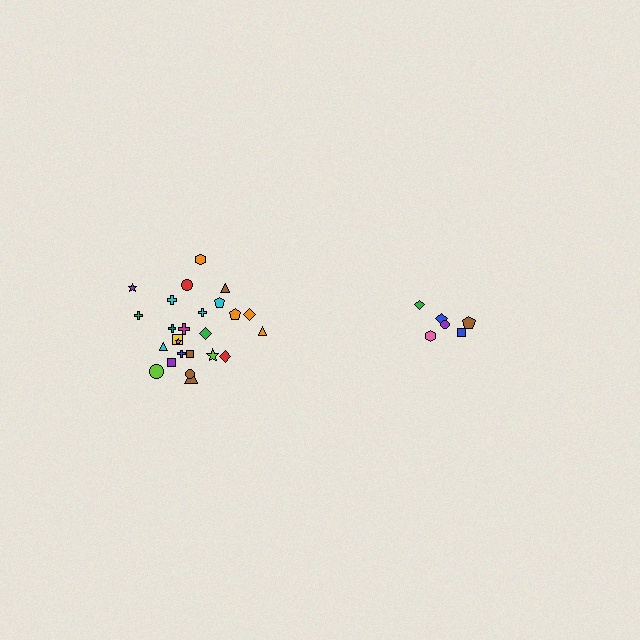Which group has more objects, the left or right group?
The left group.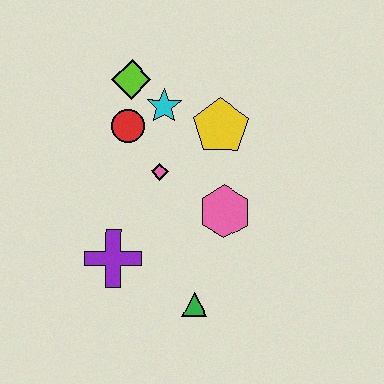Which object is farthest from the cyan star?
The green triangle is farthest from the cyan star.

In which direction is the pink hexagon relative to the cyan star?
The pink hexagon is below the cyan star.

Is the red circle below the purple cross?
No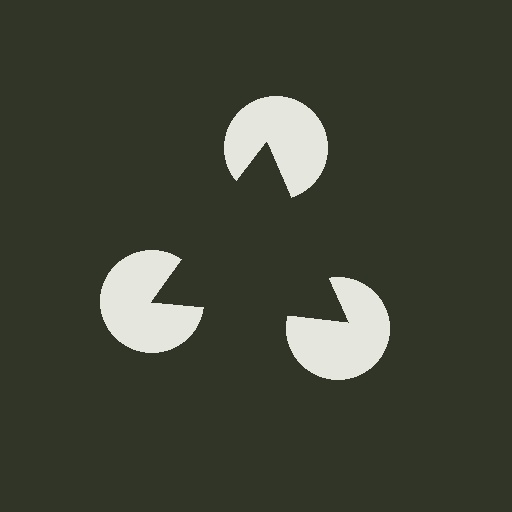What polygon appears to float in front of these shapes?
An illusory triangle — its edges are inferred from the aligned wedge cuts in the pac-man discs, not physically drawn.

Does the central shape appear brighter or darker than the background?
It typically appears slightly darker than the background, even though no actual brightness change is drawn.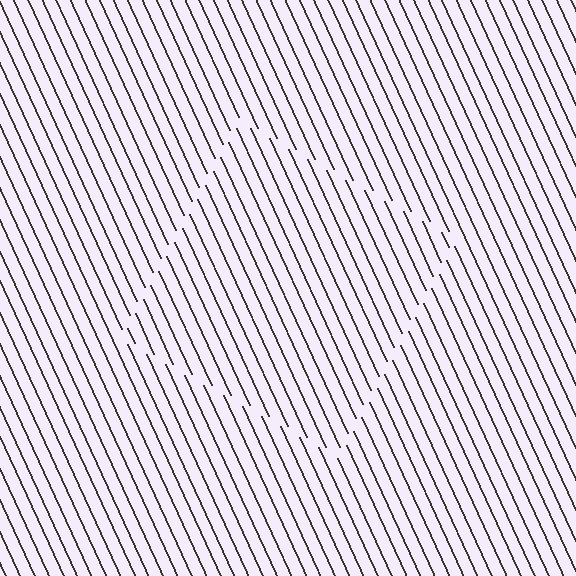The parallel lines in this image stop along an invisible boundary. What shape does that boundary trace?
An illusory square. The interior of the shape contains the same grating, shifted by half a period — the contour is defined by the phase discontinuity where line-ends from the inner and outer gratings abut.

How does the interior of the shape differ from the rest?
The interior of the shape contains the same grating, shifted by half a period — the contour is defined by the phase discontinuity where line-ends from the inner and outer gratings abut.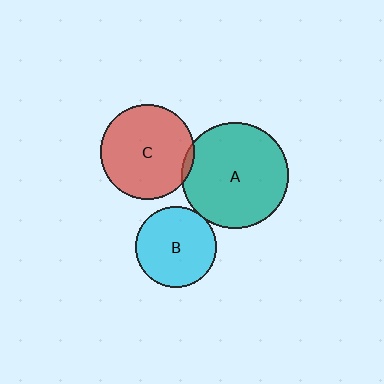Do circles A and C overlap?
Yes.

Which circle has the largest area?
Circle A (teal).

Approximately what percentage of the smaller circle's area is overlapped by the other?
Approximately 5%.